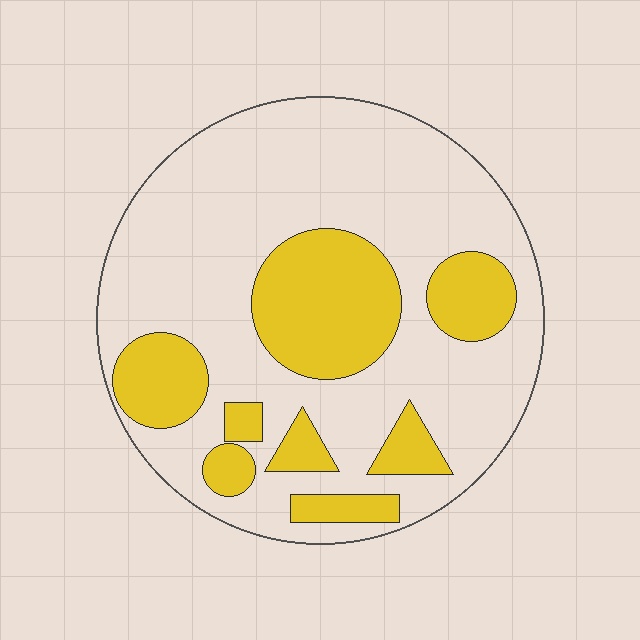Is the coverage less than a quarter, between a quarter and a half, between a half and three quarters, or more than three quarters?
Between a quarter and a half.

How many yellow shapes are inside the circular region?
8.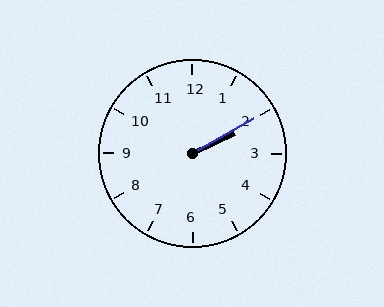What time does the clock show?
2:10.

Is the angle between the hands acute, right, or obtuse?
It is acute.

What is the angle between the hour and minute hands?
Approximately 5 degrees.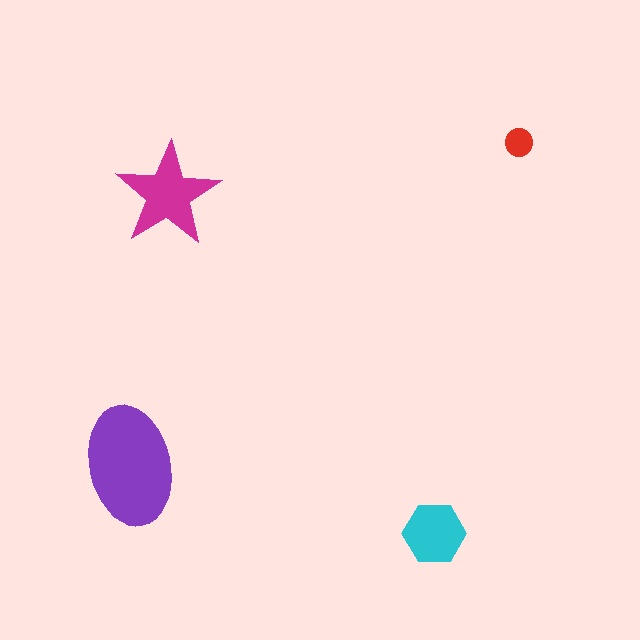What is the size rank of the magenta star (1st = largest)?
2nd.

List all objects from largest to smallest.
The purple ellipse, the magenta star, the cyan hexagon, the red circle.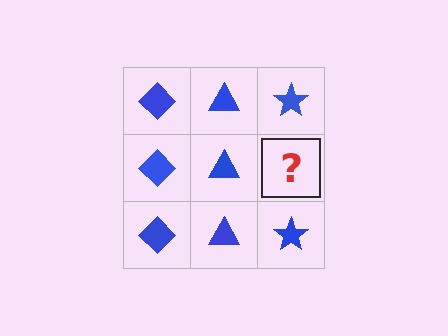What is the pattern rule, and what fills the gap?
The rule is that each column has a consistent shape. The gap should be filled with a blue star.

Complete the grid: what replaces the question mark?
The question mark should be replaced with a blue star.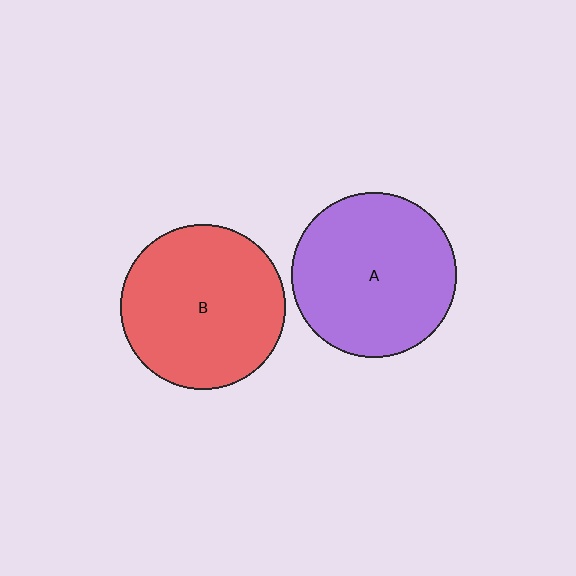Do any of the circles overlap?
No, none of the circles overlap.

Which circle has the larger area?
Circle A (purple).